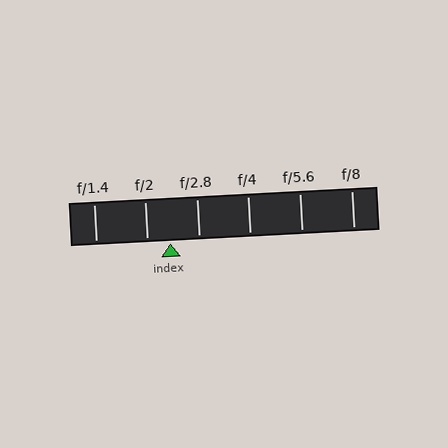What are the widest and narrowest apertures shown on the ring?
The widest aperture shown is f/1.4 and the narrowest is f/8.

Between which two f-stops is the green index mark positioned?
The index mark is between f/2 and f/2.8.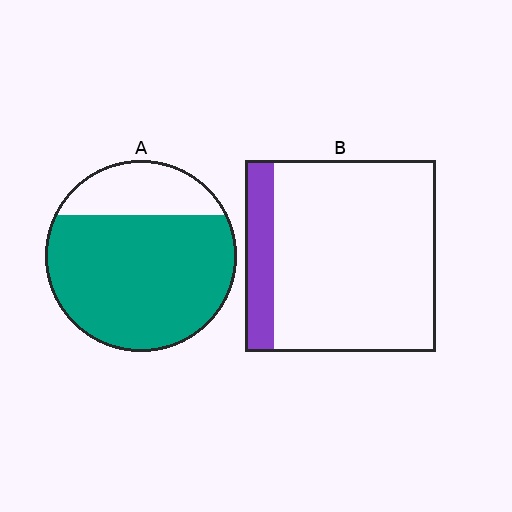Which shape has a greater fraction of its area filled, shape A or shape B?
Shape A.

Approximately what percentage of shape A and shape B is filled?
A is approximately 75% and B is approximately 15%.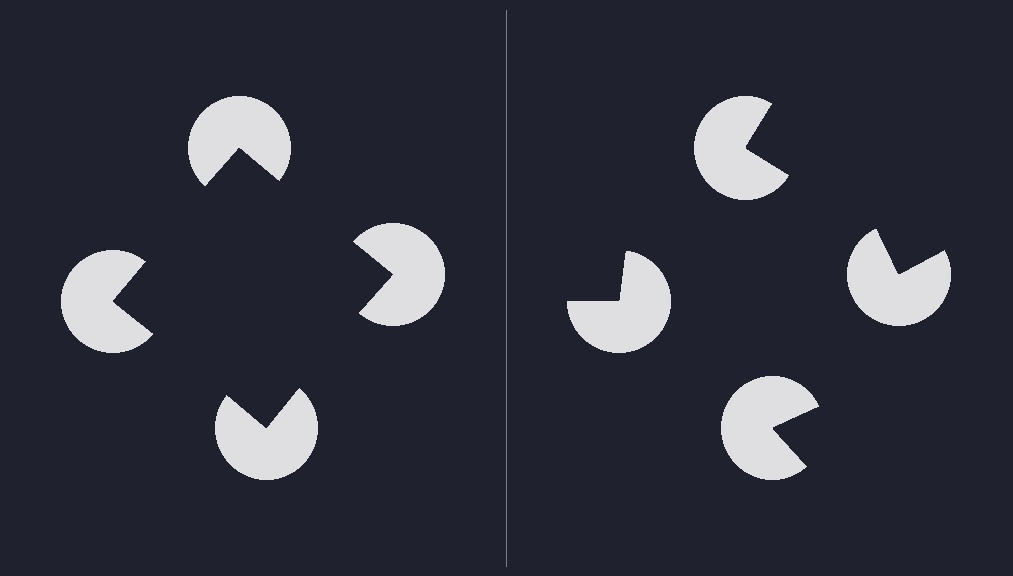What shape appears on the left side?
An illusory square.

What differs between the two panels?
The pac-man discs are positioned identically on both sides; only the wedge orientations differ. On the left they align to a square; on the right they are misaligned.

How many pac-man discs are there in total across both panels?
8 — 4 on each side.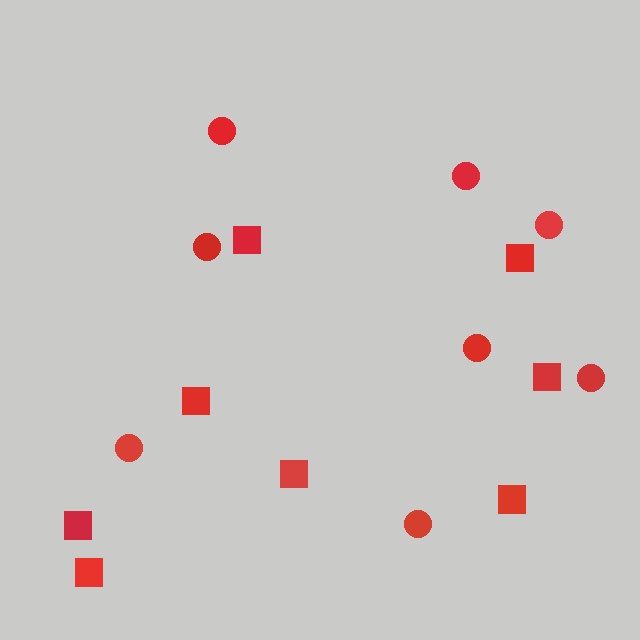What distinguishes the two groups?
There are 2 groups: one group of squares (8) and one group of circles (8).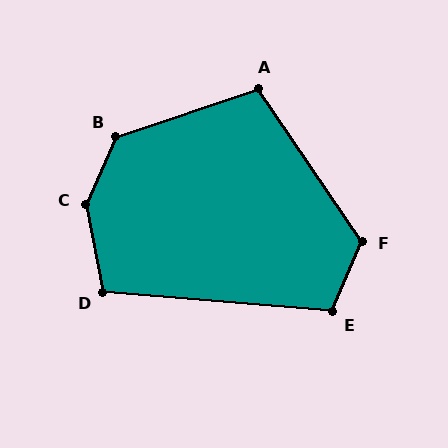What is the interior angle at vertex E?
Approximately 108 degrees (obtuse).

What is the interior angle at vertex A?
Approximately 106 degrees (obtuse).